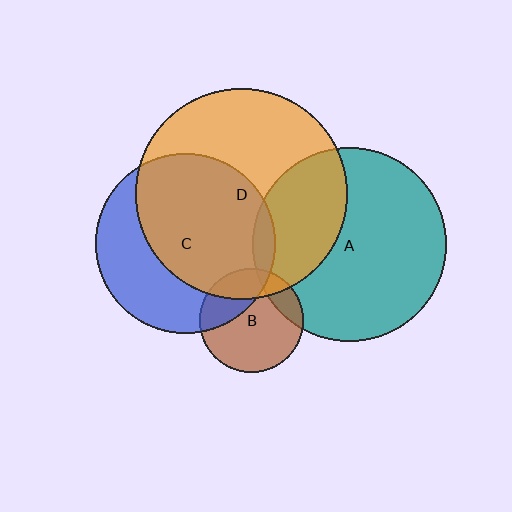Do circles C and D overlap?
Yes.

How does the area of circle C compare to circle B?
Approximately 3.0 times.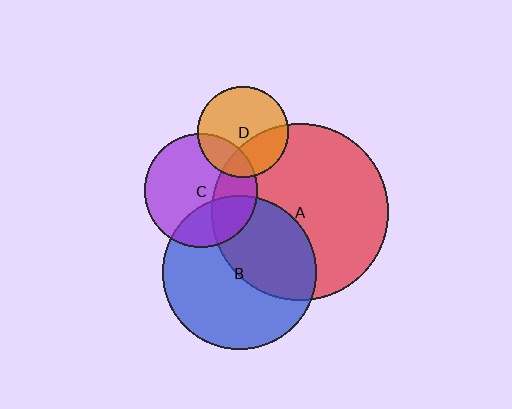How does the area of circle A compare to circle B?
Approximately 1.3 times.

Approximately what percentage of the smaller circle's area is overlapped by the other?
Approximately 30%.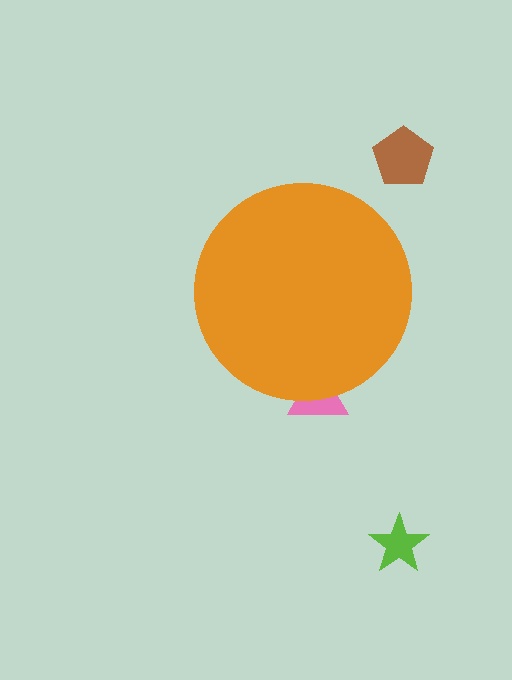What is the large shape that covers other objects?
An orange circle.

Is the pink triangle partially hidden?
Yes, the pink triangle is partially hidden behind the orange circle.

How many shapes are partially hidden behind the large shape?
1 shape is partially hidden.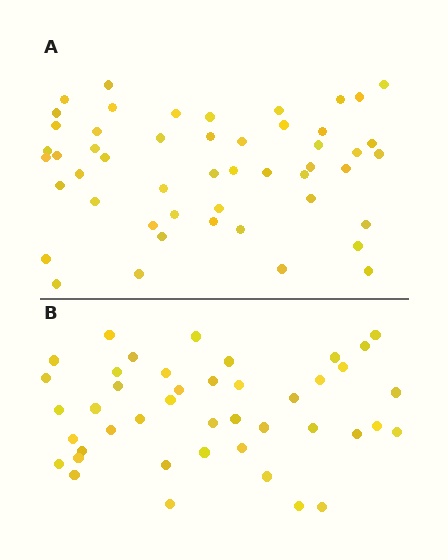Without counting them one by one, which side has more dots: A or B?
Region A (the top region) has more dots.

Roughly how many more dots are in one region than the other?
Region A has roughly 8 or so more dots than region B.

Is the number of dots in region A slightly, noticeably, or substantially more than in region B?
Region A has only slightly more — the two regions are fairly close. The ratio is roughly 1.2 to 1.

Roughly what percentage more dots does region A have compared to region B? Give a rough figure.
About 15% more.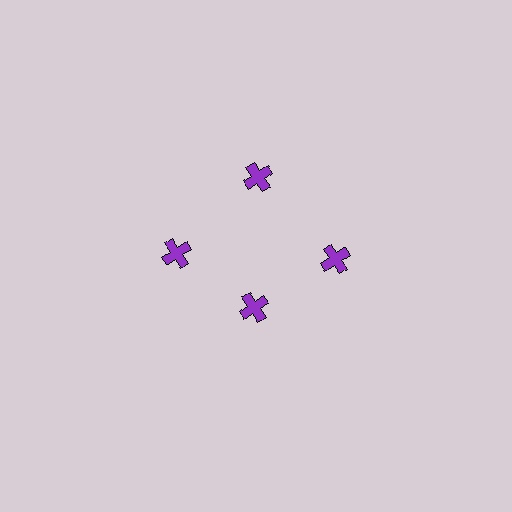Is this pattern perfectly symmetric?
No. The 4 purple crosses are arranged in a ring, but one element near the 6 o'clock position is pulled inward toward the center, breaking the 4-fold rotational symmetry.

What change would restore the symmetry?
The symmetry would be restored by moving it outward, back onto the ring so that all 4 crosses sit at equal angles and equal distance from the center.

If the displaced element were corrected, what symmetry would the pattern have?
It would have 4-fold rotational symmetry — the pattern would map onto itself every 90 degrees.